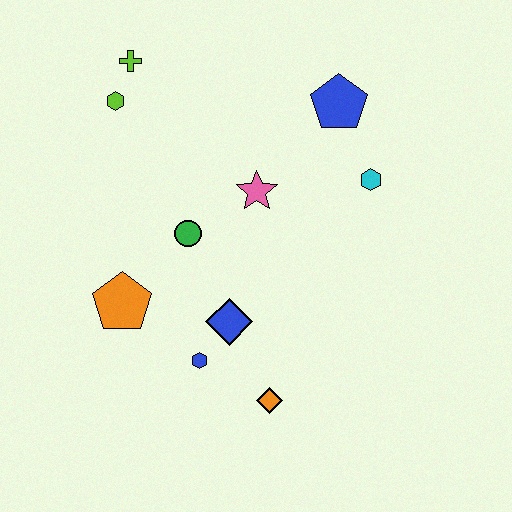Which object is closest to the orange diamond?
The blue hexagon is closest to the orange diamond.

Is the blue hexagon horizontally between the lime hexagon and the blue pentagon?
Yes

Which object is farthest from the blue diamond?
The lime cross is farthest from the blue diamond.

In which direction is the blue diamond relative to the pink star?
The blue diamond is below the pink star.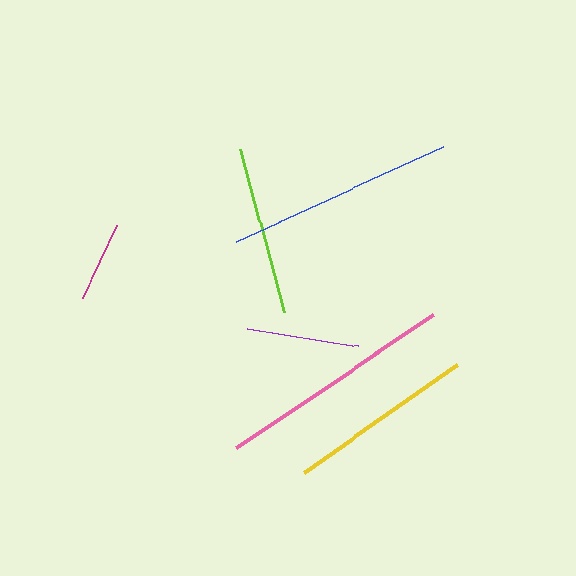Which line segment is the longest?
The pink line is the longest at approximately 238 pixels.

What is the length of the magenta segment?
The magenta segment is approximately 80 pixels long.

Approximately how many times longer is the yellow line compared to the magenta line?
The yellow line is approximately 2.3 times the length of the magenta line.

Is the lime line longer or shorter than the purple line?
The lime line is longer than the purple line.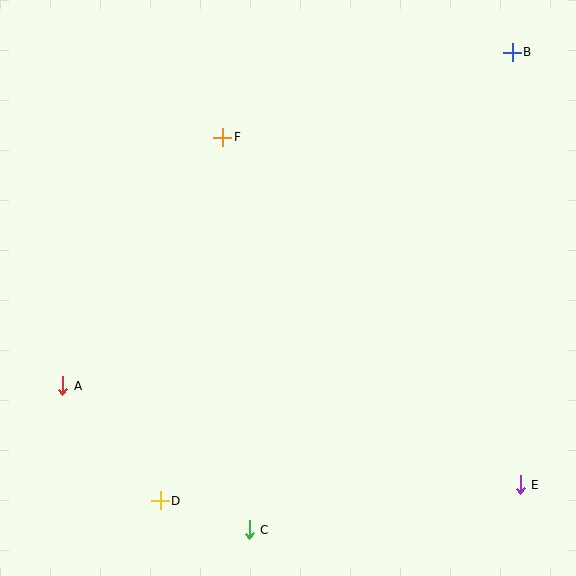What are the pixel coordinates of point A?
Point A is at (63, 386).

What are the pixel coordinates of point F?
Point F is at (223, 137).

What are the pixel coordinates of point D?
Point D is at (160, 501).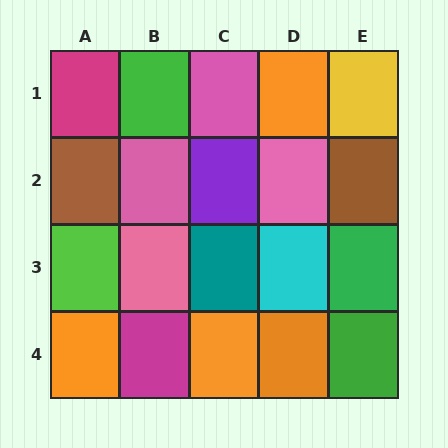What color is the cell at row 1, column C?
Pink.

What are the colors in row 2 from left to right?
Brown, pink, purple, pink, brown.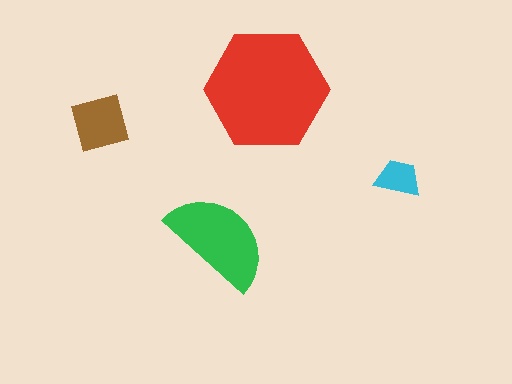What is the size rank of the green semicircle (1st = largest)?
2nd.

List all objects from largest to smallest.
The red hexagon, the green semicircle, the brown square, the cyan trapezoid.